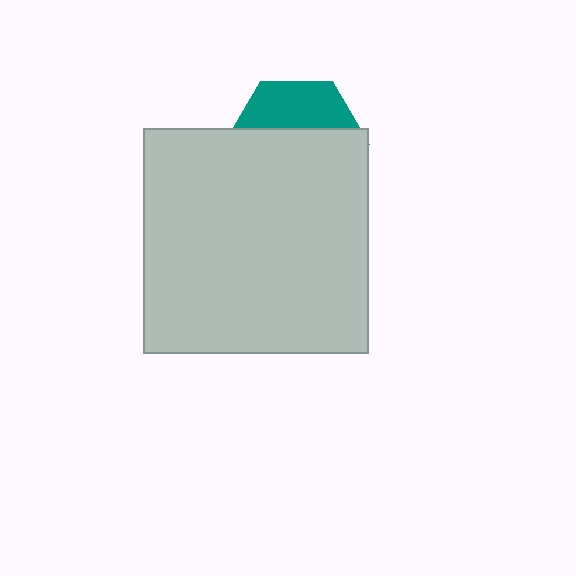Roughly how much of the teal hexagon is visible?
A small part of it is visible (roughly 33%).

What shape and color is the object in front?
The object in front is a light gray square.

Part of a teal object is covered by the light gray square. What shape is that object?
It is a hexagon.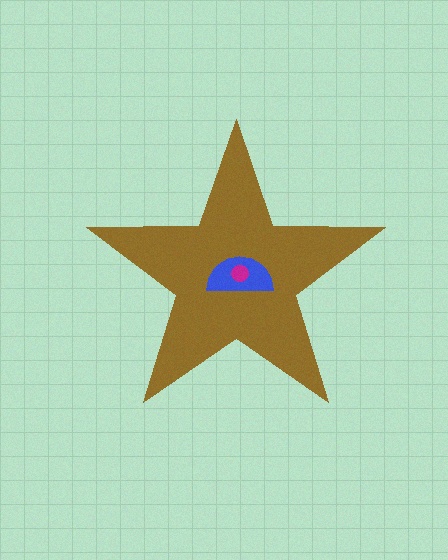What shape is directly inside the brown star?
The blue semicircle.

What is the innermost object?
The magenta circle.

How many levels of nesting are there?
3.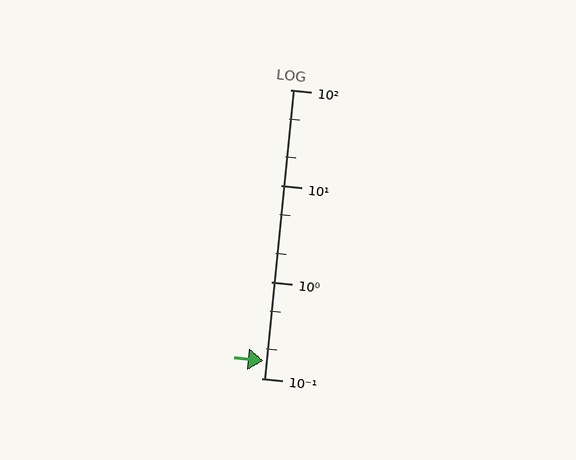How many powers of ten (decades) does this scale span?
The scale spans 3 decades, from 0.1 to 100.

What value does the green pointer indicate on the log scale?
The pointer indicates approximately 0.15.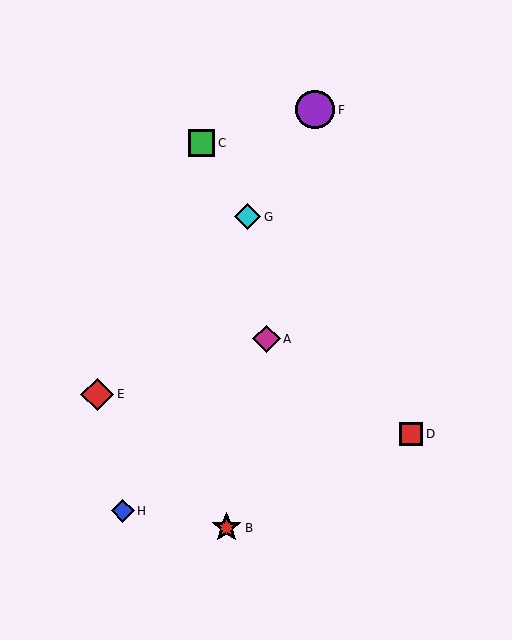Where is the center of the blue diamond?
The center of the blue diamond is at (123, 511).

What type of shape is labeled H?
Shape H is a blue diamond.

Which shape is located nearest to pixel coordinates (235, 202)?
The cyan diamond (labeled G) at (248, 217) is nearest to that location.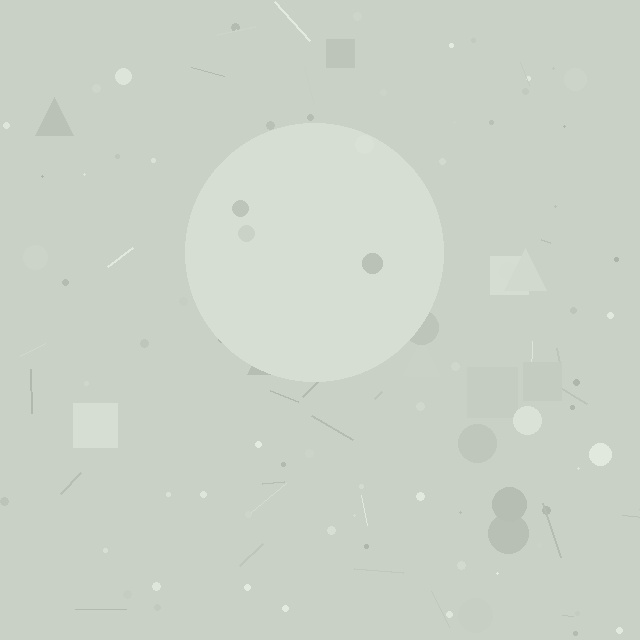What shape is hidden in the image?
A circle is hidden in the image.